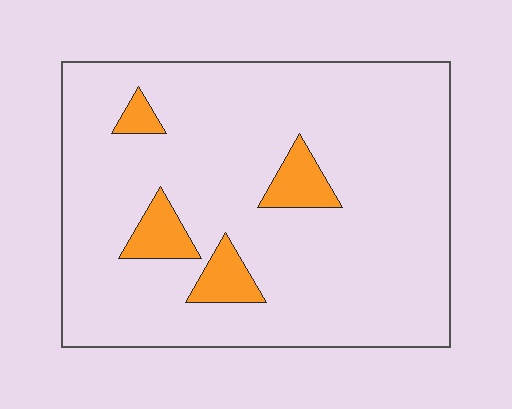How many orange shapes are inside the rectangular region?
4.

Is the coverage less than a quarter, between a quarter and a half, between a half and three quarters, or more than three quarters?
Less than a quarter.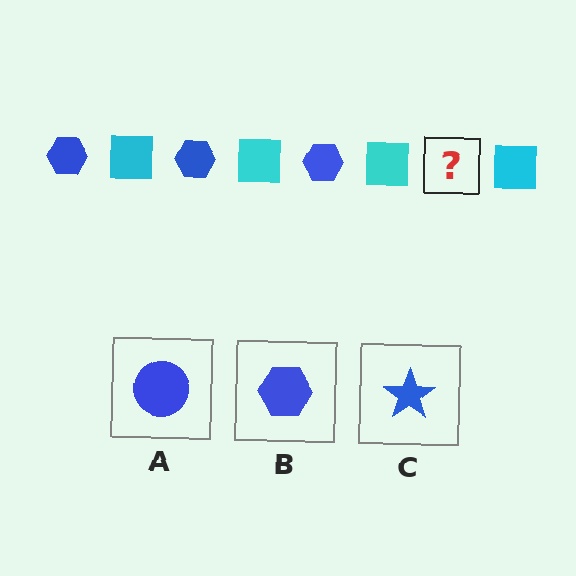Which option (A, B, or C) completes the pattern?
B.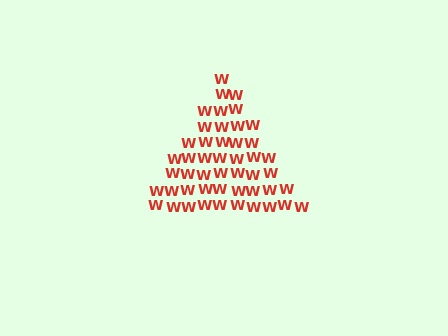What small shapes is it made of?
It is made of small letter W's.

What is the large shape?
The large shape is a triangle.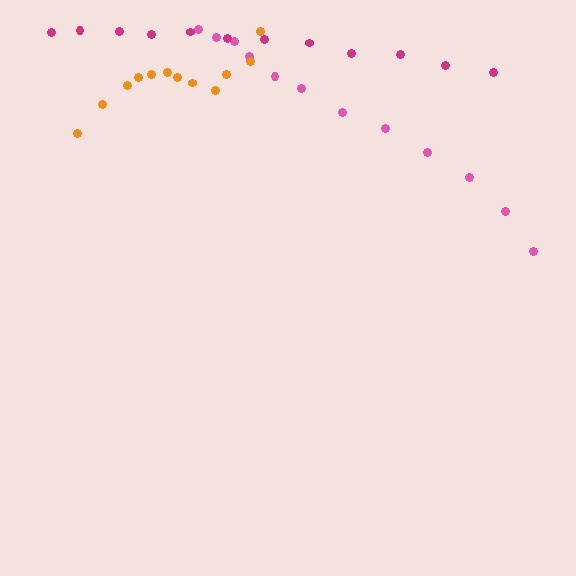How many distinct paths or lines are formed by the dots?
There are 3 distinct paths.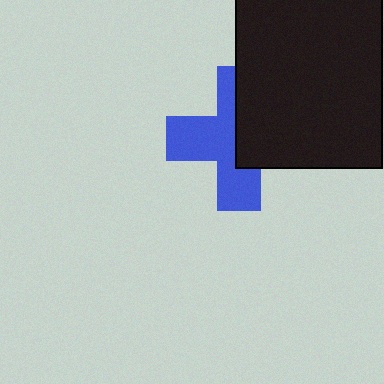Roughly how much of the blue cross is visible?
About half of it is visible (roughly 55%).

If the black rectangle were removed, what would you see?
You would see the complete blue cross.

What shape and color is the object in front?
The object in front is a black rectangle.